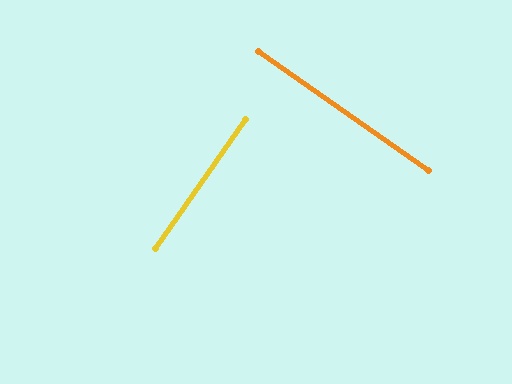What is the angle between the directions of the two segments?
Approximately 90 degrees.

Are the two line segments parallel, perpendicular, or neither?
Perpendicular — they meet at approximately 90°.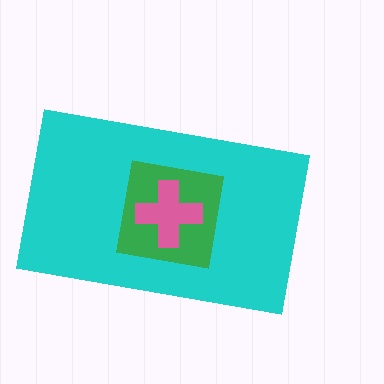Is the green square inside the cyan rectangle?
Yes.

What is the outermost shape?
The cyan rectangle.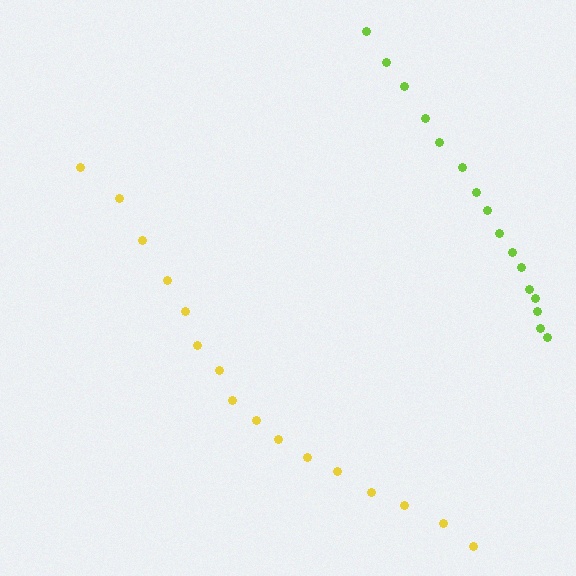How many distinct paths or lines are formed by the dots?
There are 2 distinct paths.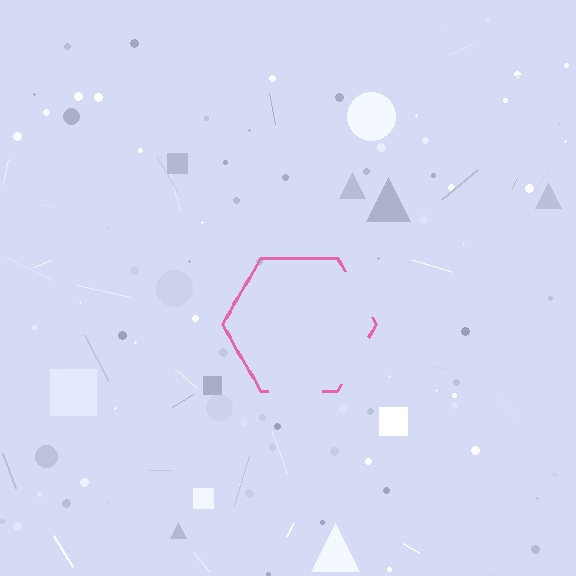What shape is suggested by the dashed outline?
The dashed outline suggests a hexagon.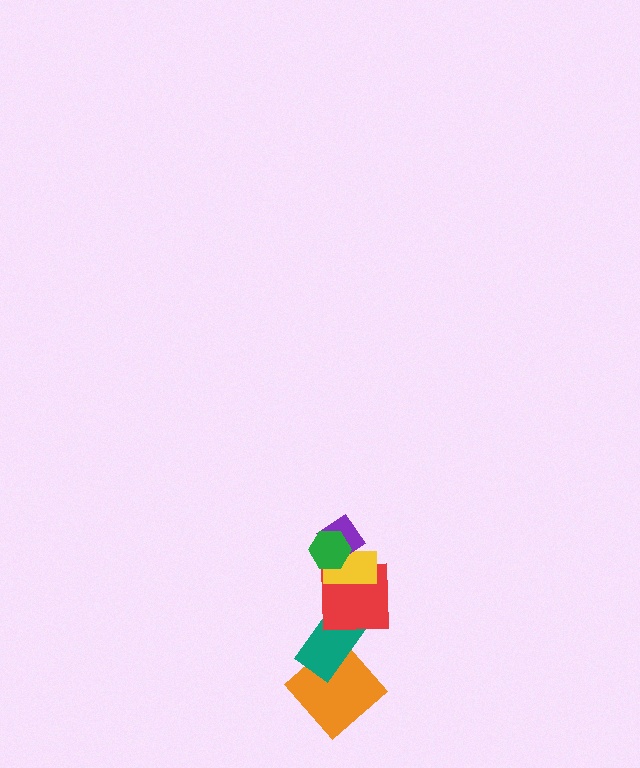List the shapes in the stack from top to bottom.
From top to bottom: the green hexagon, the purple diamond, the yellow rectangle, the red square, the teal rectangle, the orange diamond.